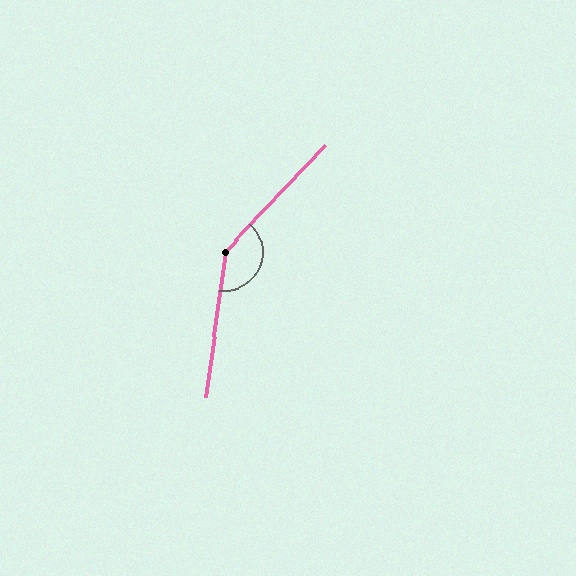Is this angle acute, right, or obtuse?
It is obtuse.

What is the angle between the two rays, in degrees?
Approximately 145 degrees.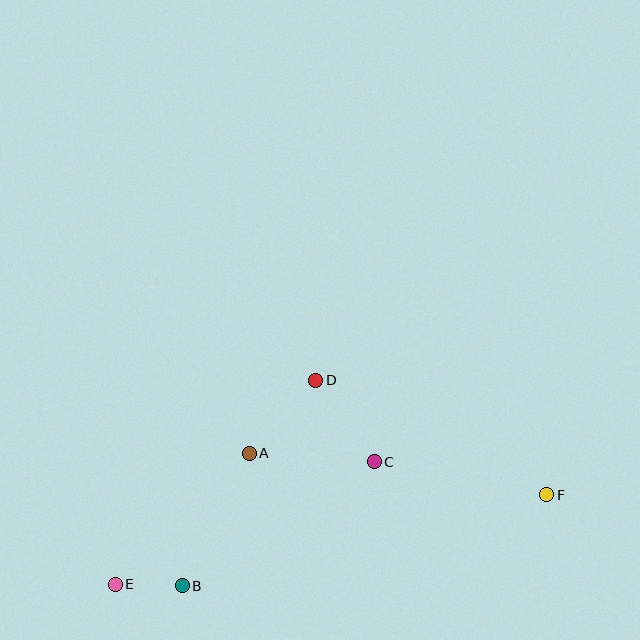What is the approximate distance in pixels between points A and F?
The distance between A and F is approximately 301 pixels.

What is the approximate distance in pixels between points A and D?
The distance between A and D is approximately 99 pixels.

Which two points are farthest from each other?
Points E and F are farthest from each other.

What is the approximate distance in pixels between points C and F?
The distance between C and F is approximately 176 pixels.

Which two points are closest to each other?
Points B and E are closest to each other.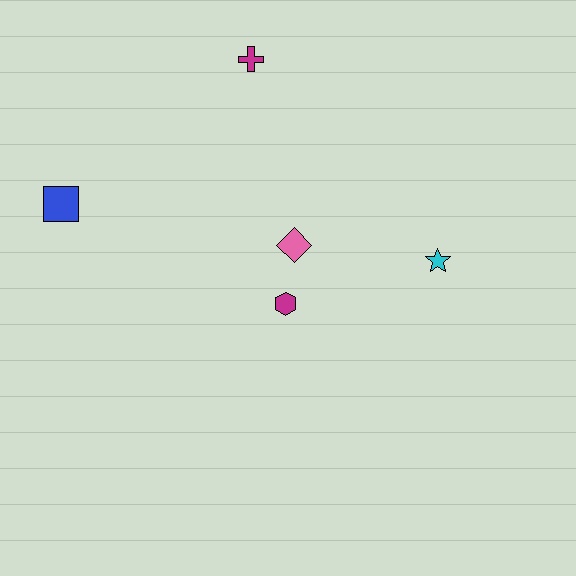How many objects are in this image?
There are 5 objects.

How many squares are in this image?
There is 1 square.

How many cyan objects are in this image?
There is 1 cyan object.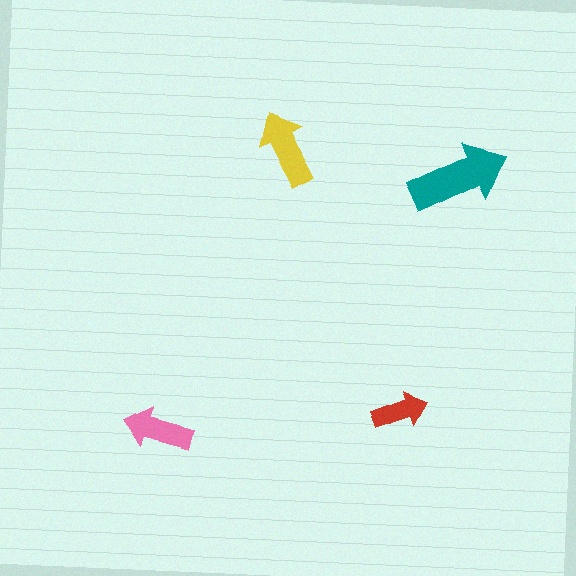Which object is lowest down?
The pink arrow is bottommost.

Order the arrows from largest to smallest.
the teal one, the yellow one, the pink one, the red one.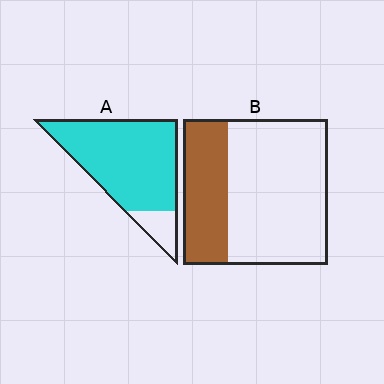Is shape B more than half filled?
No.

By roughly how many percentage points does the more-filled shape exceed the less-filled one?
By roughly 55 percentage points (A over B).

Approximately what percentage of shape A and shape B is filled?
A is approximately 85% and B is approximately 30%.